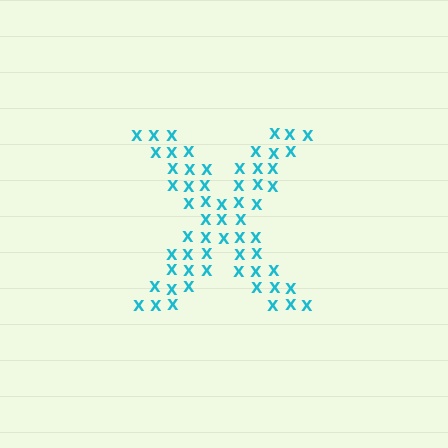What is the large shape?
The large shape is the letter X.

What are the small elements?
The small elements are letter X's.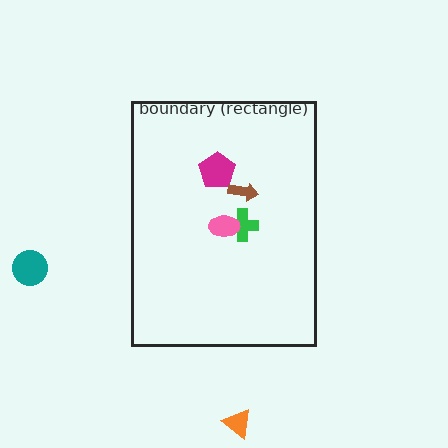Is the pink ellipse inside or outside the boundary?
Inside.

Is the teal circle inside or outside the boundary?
Outside.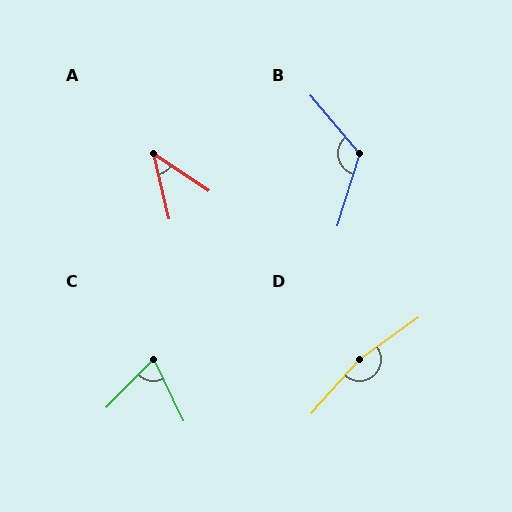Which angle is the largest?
D, at approximately 167 degrees.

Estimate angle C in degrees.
Approximately 70 degrees.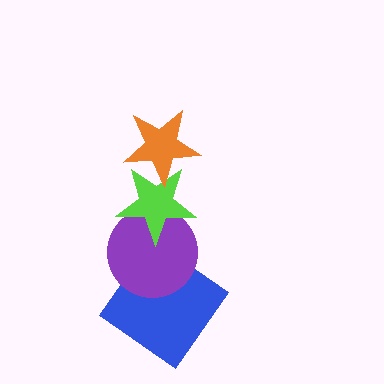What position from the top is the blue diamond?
The blue diamond is 4th from the top.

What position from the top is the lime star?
The lime star is 2nd from the top.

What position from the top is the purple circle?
The purple circle is 3rd from the top.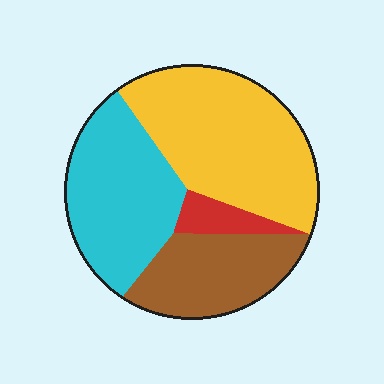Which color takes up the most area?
Yellow, at roughly 40%.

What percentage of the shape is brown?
Brown covers about 20% of the shape.